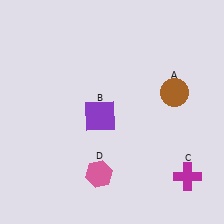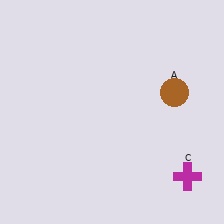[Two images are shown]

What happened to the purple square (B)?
The purple square (B) was removed in Image 2. It was in the bottom-left area of Image 1.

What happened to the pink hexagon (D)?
The pink hexagon (D) was removed in Image 2. It was in the bottom-left area of Image 1.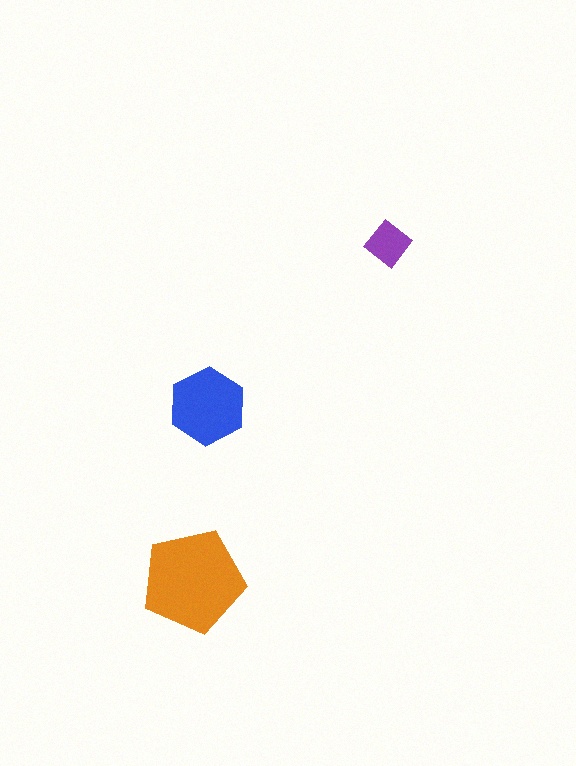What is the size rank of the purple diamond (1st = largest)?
3rd.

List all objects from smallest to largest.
The purple diamond, the blue hexagon, the orange pentagon.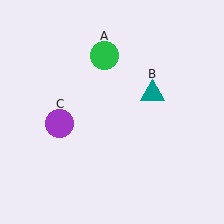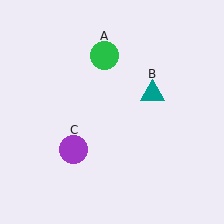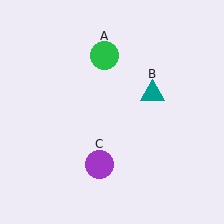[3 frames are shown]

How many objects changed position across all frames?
1 object changed position: purple circle (object C).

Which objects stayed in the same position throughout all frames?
Green circle (object A) and teal triangle (object B) remained stationary.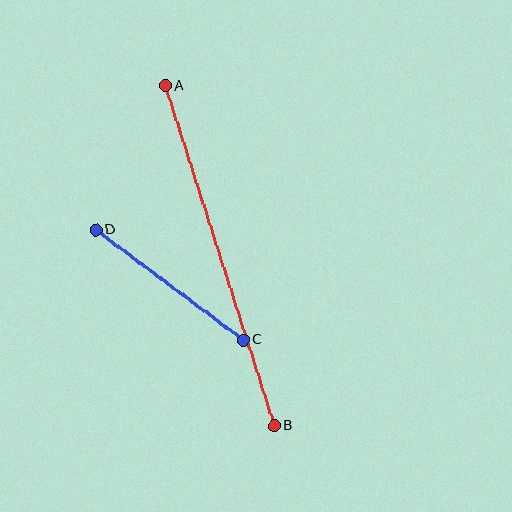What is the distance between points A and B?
The distance is approximately 357 pixels.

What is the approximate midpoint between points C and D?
The midpoint is at approximately (170, 285) pixels.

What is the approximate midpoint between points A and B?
The midpoint is at approximately (220, 256) pixels.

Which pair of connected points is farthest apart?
Points A and B are farthest apart.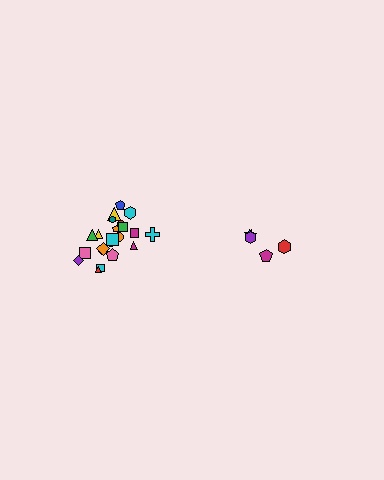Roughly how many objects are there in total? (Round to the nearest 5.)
Roughly 25 objects in total.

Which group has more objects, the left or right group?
The left group.